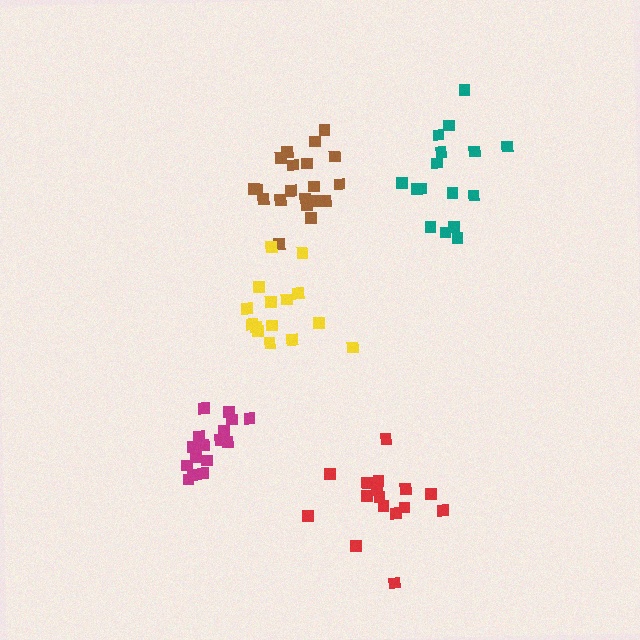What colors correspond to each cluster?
The clusters are colored: brown, magenta, red, teal, yellow.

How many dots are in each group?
Group 1: 20 dots, Group 2: 16 dots, Group 3: 16 dots, Group 4: 16 dots, Group 5: 15 dots (83 total).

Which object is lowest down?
The red cluster is bottommost.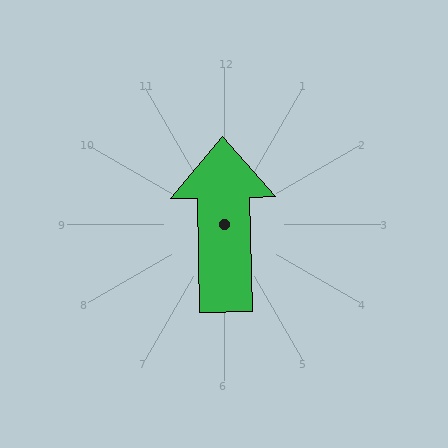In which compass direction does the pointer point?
North.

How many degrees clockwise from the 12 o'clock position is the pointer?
Approximately 359 degrees.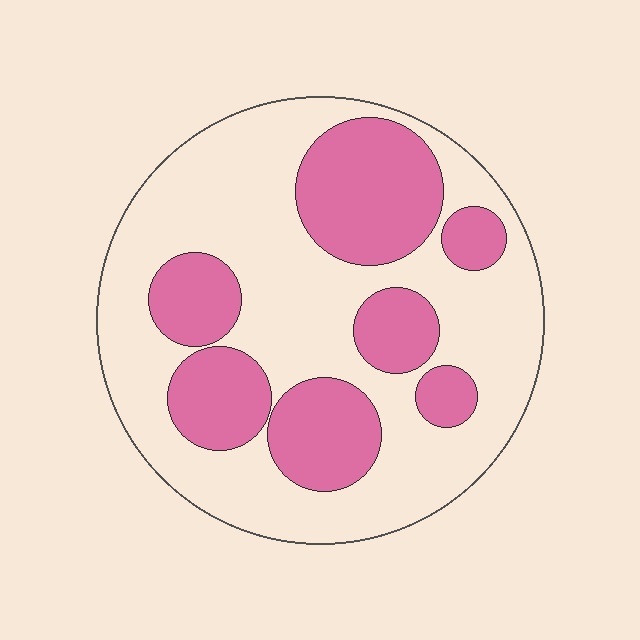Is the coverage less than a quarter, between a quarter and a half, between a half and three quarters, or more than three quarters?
Between a quarter and a half.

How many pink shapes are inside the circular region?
7.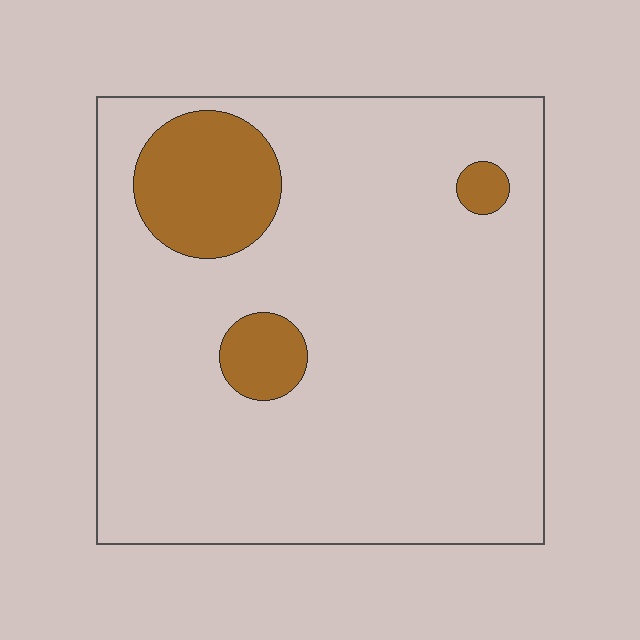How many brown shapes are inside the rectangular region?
3.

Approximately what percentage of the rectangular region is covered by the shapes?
Approximately 15%.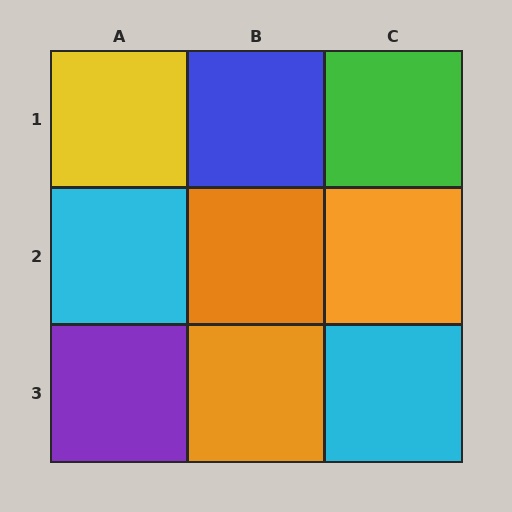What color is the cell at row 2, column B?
Orange.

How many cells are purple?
1 cell is purple.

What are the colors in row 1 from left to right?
Yellow, blue, green.